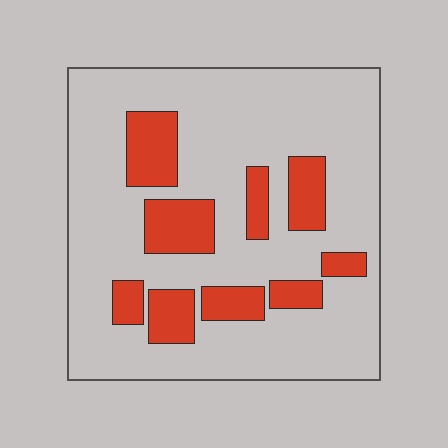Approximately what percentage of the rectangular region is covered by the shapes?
Approximately 20%.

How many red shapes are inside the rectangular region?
9.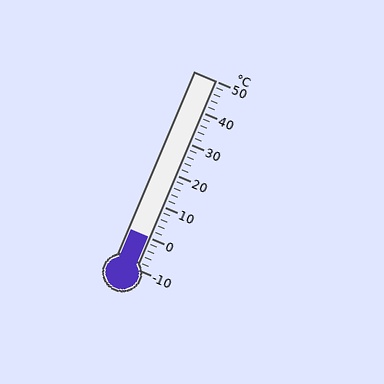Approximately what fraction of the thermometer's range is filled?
The thermometer is filled to approximately 15% of its range.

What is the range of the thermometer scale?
The thermometer scale ranges from -10°C to 50°C.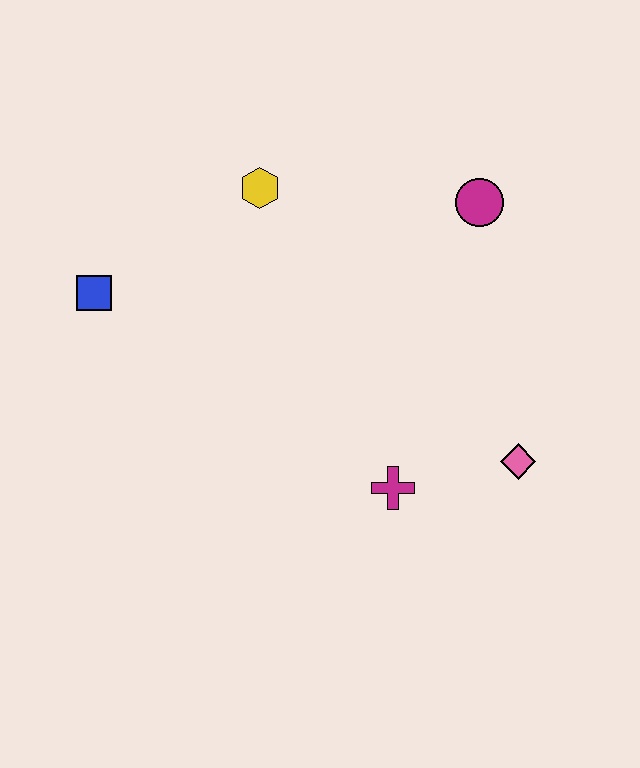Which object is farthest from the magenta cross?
The blue square is farthest from the magenta cross.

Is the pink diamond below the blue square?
Yes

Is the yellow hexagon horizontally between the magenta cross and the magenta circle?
No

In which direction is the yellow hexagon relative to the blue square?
The yellow hexagon is to the right of the blue square.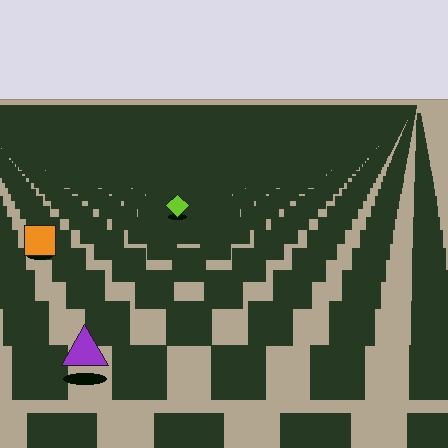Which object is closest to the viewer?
The purple triangle is closest. The texture marks near it are larger and more spread out.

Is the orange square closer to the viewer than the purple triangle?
No. The purple triangle is closer — you can tell from the texture gradient: the ground texture is coarser near it.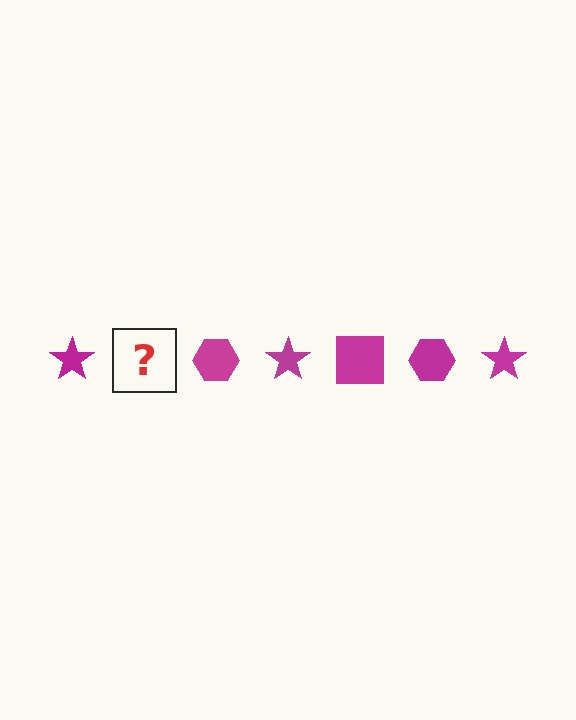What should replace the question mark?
The question mark should be replaced with a magenta square.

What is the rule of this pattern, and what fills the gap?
The rule is that the pattern cycles through star, square, hexagon shapes in magenta. The gap should be filled with a magenta square.